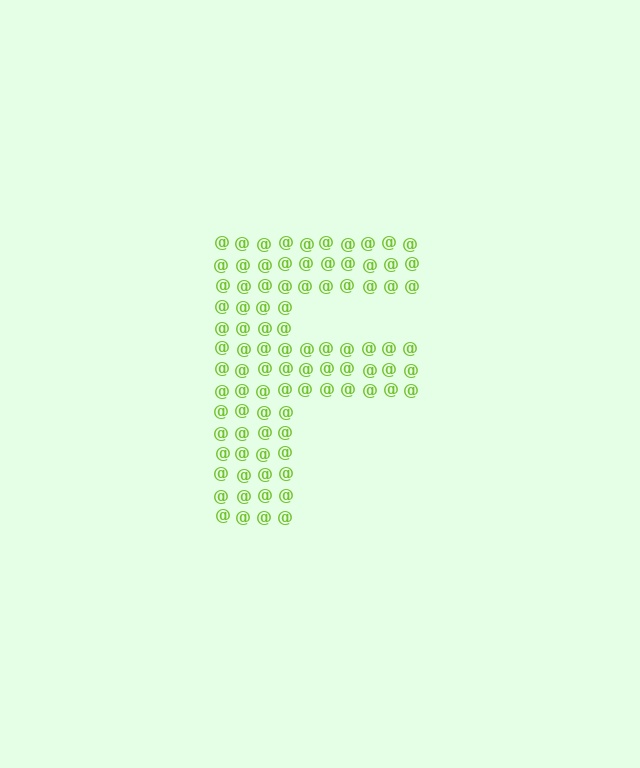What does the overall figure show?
The overall figure shows the letter F.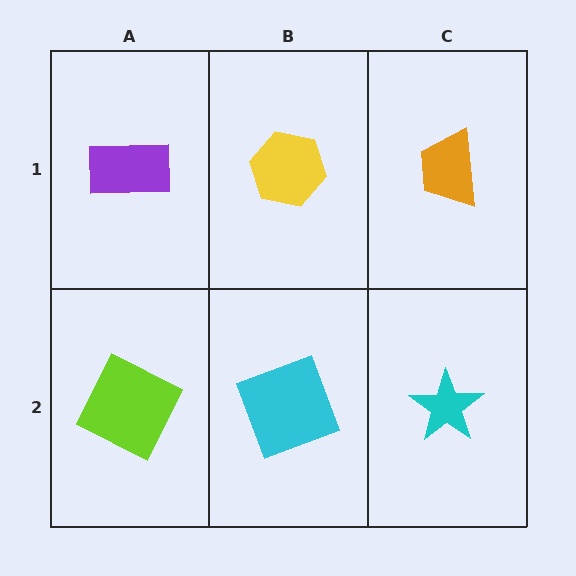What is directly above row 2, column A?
A purple rectangle.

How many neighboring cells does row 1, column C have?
2.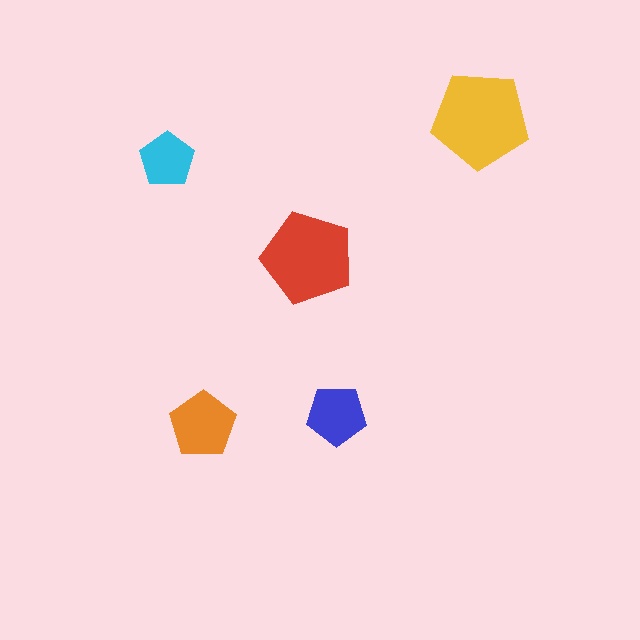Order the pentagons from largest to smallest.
the yellow one, the red one, the orange one, the blue one, the cyan one.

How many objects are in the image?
There are 5 objects in the image.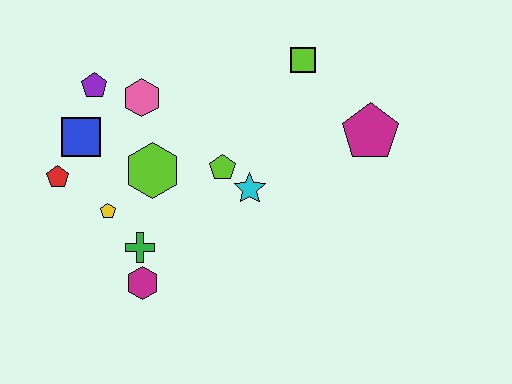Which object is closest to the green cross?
The magenta hexagon is closest to the green cross.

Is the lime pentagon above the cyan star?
Yes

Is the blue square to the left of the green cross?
Yes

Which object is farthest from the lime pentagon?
The red pentagon is farthest from the lime pentagon.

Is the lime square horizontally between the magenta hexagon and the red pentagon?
No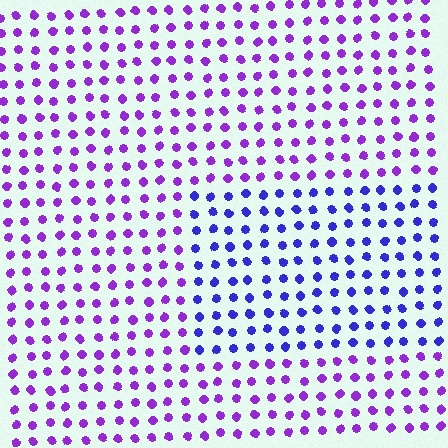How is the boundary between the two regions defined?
The boundary is defined purely by a slight shift in hue (about 35 degrees). Spacing, size, and orientation are identical on both sides.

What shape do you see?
I see a rectangle.